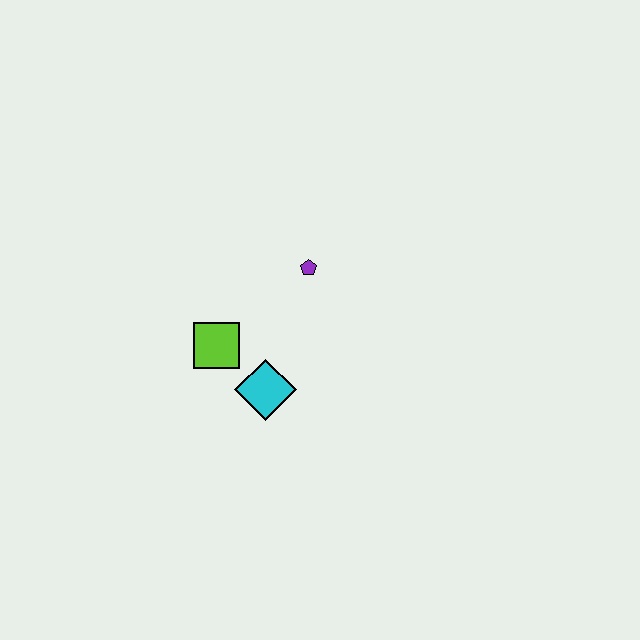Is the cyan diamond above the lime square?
No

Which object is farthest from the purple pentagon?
The cyan diamond is farthest from the purple pentagon.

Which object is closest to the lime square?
The cyan diamond is closest to the lime square.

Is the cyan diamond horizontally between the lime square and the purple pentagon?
Yes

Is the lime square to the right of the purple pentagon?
No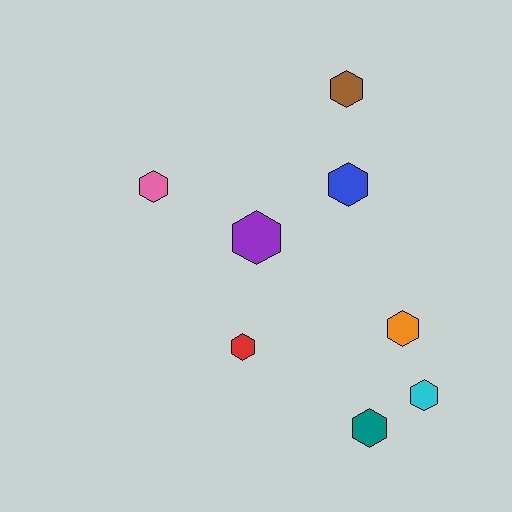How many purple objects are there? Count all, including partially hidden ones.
There is 1 purple object.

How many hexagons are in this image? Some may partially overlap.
There are 8 hexagons.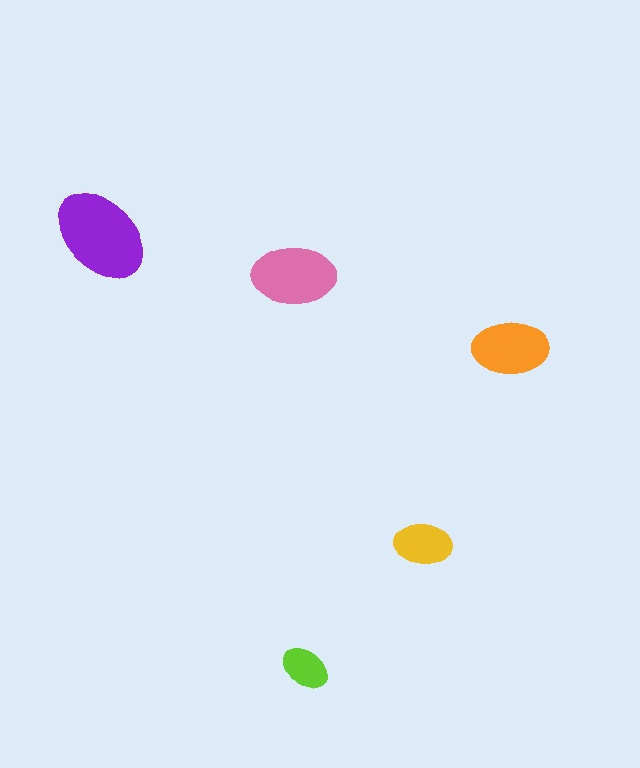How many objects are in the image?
There are 5 objects in the image.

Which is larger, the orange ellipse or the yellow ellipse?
The orange one.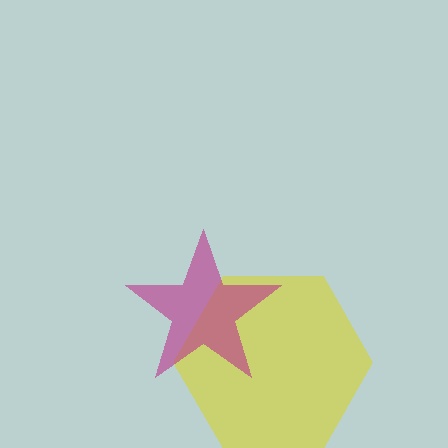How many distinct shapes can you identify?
There are 2 distinct shapes: a yellow hexagon, a magenta star.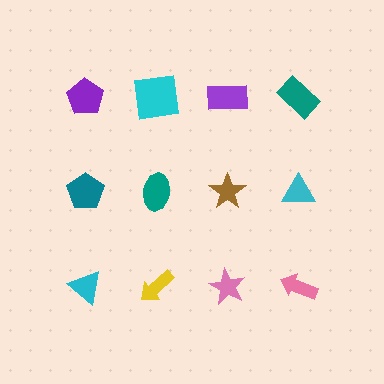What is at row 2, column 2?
A teal ellipse.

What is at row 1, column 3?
A purple rectangle.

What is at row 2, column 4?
A cyan triangle.